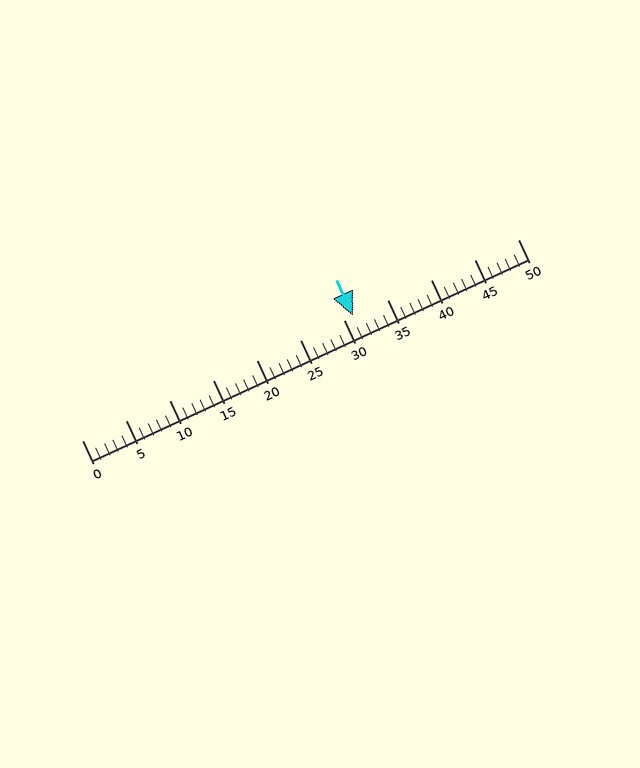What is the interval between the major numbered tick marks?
The major tick marks are spaced 5 units apart.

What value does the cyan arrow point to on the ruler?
The cyan arrow points to approximately 31.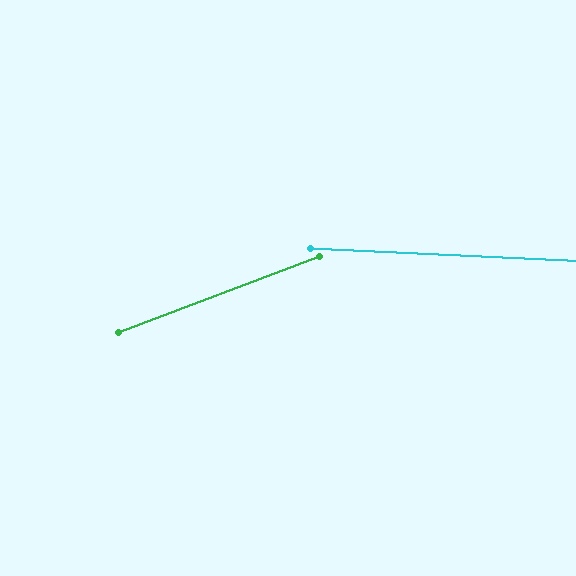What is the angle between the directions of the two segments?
Approximately 24 degrees.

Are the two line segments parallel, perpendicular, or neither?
Neither parallel nor perpendicular — they differ by about 24°.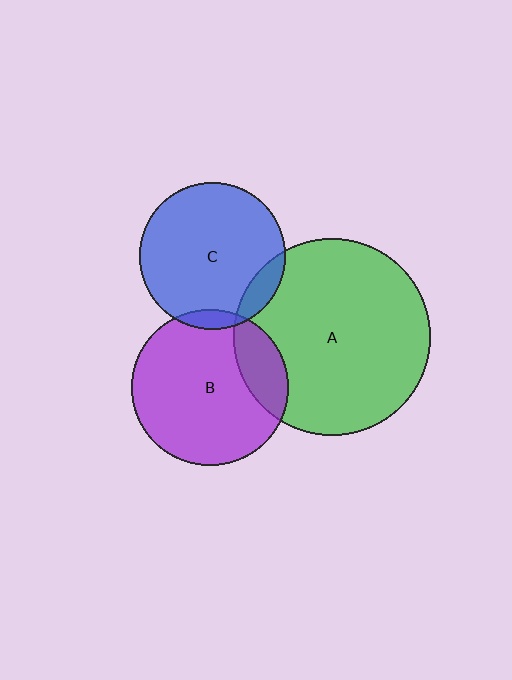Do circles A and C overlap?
Yes.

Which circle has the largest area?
Circle A (green).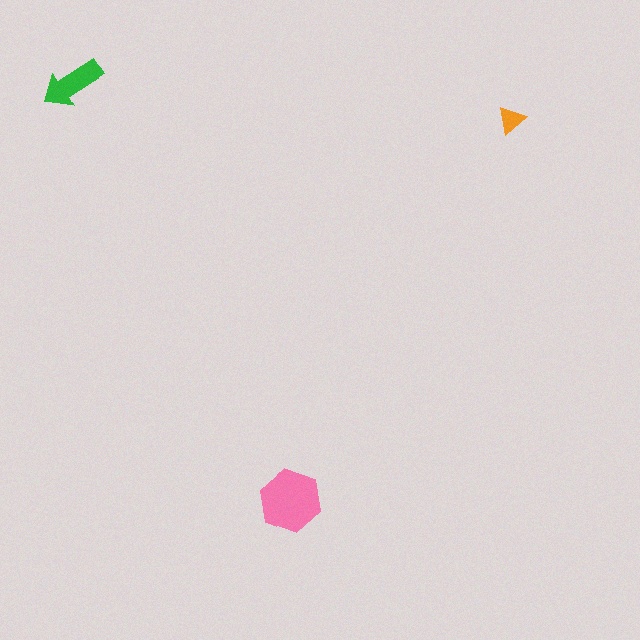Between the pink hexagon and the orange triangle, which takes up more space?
The pink hexagon.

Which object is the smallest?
The orange triangle.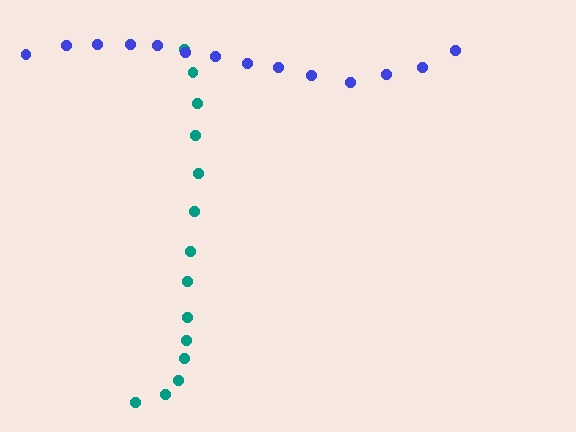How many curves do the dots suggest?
There are 2 distinct paths.